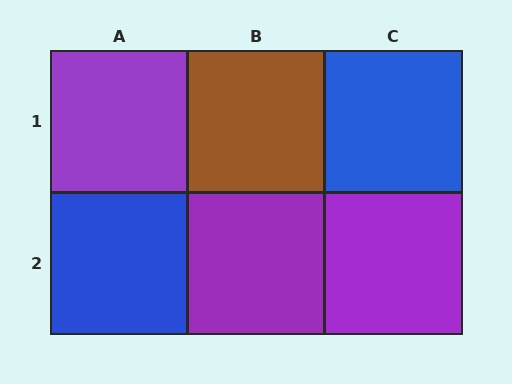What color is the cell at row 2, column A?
Blue.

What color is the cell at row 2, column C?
Purple.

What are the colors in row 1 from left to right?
Purple, brown, blue.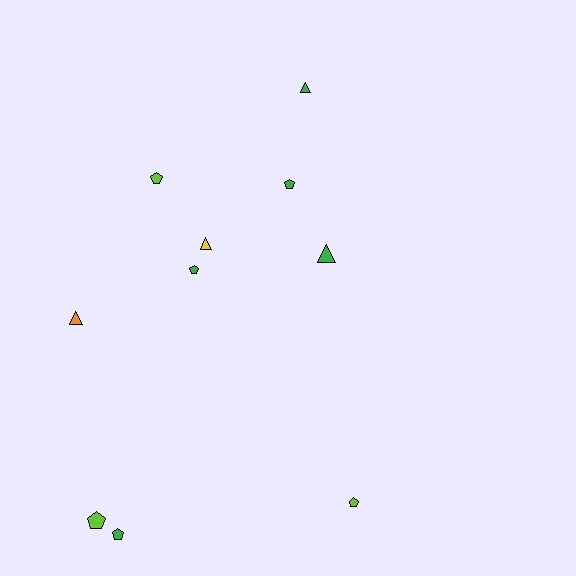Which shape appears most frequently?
Pentagon, with 6 objects.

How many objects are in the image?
There are 10 objects.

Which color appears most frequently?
Green, with 5 objects.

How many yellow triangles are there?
There is 1 yellow triangle.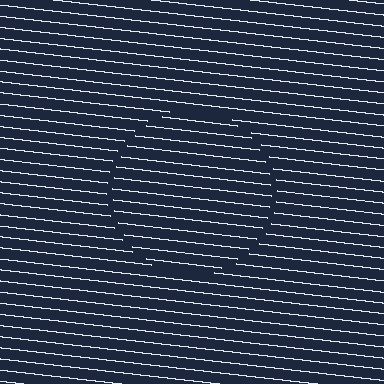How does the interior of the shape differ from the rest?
The interior of the shape contains the same grating, shifted by half a period — the contour is defined by the phase discontinuity where line-ends from the inner and outer gratings abut.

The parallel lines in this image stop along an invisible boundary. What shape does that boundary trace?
An illusory circle. The interior of the shape contains the same grating, shifted by half a period — the contour is defined by the phase discontinuity where line-ends from the inner and outer gratings abut.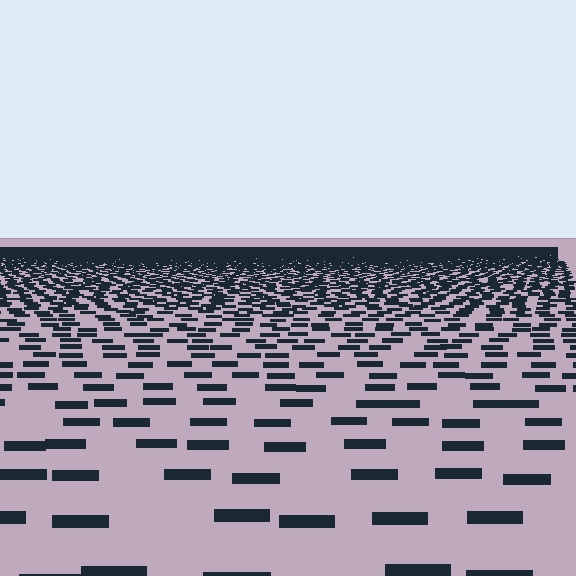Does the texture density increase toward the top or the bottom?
Density increases toward the top.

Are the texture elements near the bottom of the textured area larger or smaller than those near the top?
Larger. Near the bottom, elements are closer to the viewer and appear at a bigger on-screen size.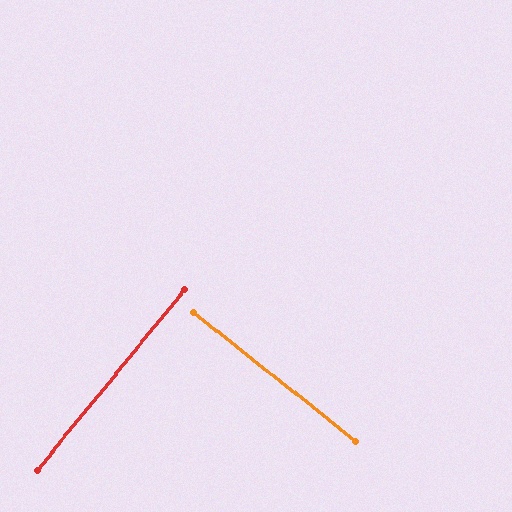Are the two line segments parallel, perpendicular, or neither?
Perpendicular — they meet at approximately 89°.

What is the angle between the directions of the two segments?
Approximately 89 degrees.